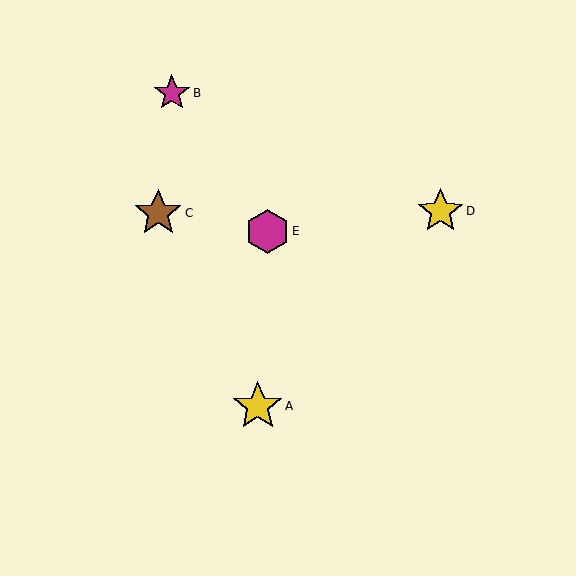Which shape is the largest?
The yellow star (labeled A) is the largest.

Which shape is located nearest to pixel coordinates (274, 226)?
The magenta hexagon (labeled E) at (267, 231) is nearest to that location.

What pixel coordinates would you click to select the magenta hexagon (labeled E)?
Click at (267, 231) to select the magenta hexagon E.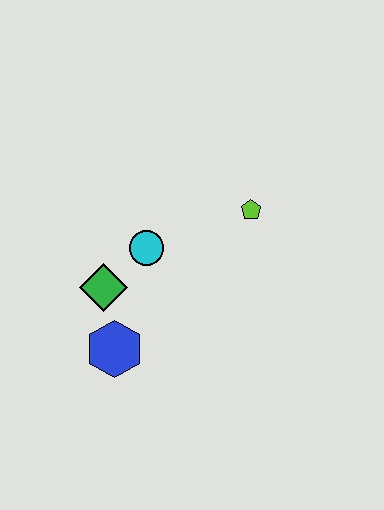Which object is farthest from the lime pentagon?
The blue hexagon is farthest from the lime pentagon.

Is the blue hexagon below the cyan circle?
Yes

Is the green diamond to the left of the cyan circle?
Yes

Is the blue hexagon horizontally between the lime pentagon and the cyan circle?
No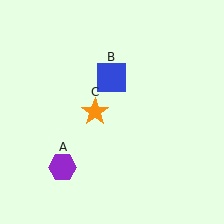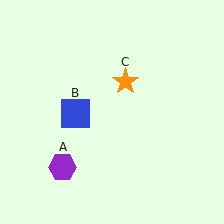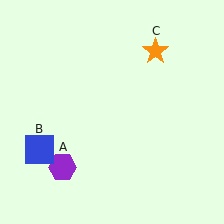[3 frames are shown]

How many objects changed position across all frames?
2 objects changed position: blue square (object B), orange star (object C).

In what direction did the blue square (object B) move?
The blue square (object B) moved down and to the left.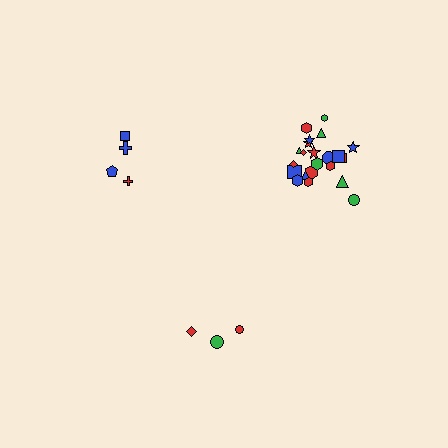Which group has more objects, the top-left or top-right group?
The top-right group.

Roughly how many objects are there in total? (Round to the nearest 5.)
Roughly 30 objects in total.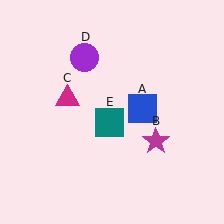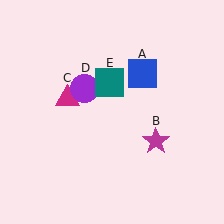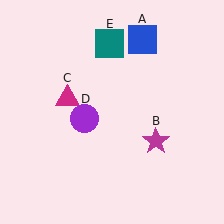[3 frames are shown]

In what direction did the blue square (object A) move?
The blue square (object A) moved up.